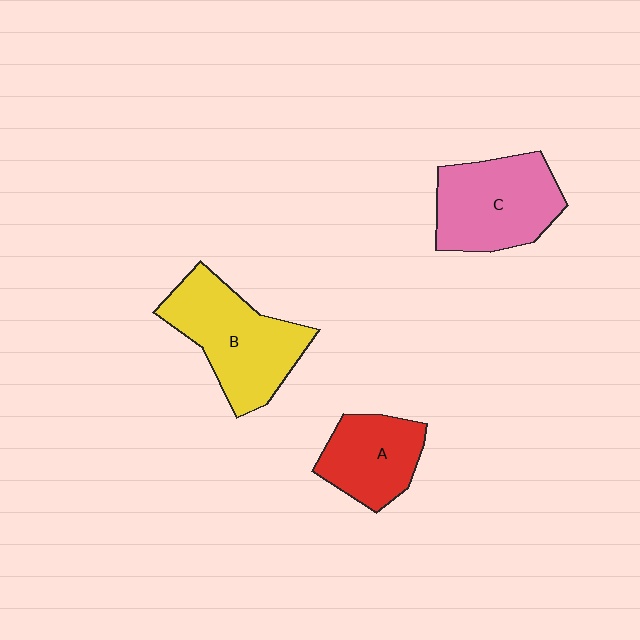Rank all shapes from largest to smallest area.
From largest to smallest: B (yellow), C (pink), A (red).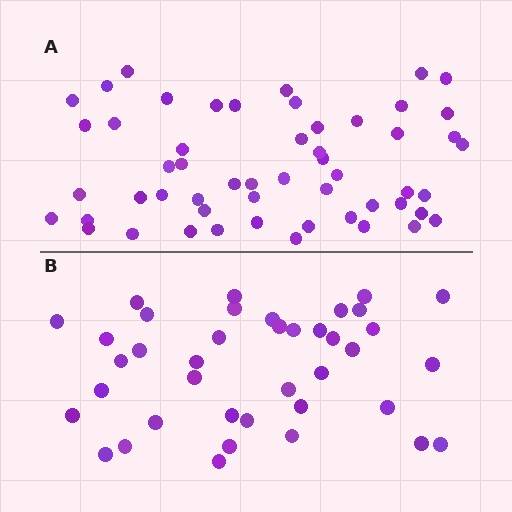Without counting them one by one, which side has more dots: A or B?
Region A (the top region) has more dots.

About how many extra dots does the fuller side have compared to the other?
Region A has approximately 15 more dots than region B.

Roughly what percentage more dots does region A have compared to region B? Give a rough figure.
About 40% more.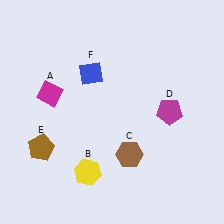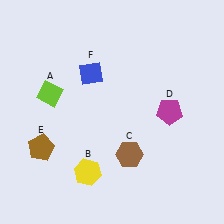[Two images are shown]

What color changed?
The diamond (A) changed from magenta in Image 1 to lime in Image 2.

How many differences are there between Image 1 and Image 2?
There is 1 difference between the two images.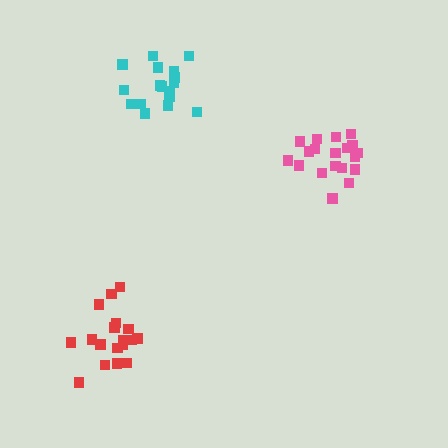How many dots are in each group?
Group 1: 18 dots, Group 2: 17 dots, Group 3: 19 dots (54 total).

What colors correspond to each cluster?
The clusters are colored: red, cyan, pink.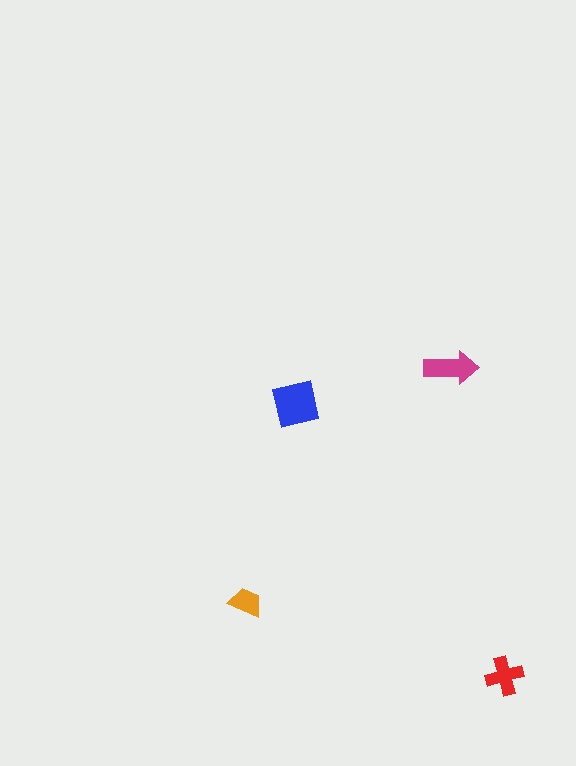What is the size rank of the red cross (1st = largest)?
3rd.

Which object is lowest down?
The red cross is bottommost.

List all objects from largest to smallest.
The blue square, the magenta arrow, the red cross, the orange trapezoid.